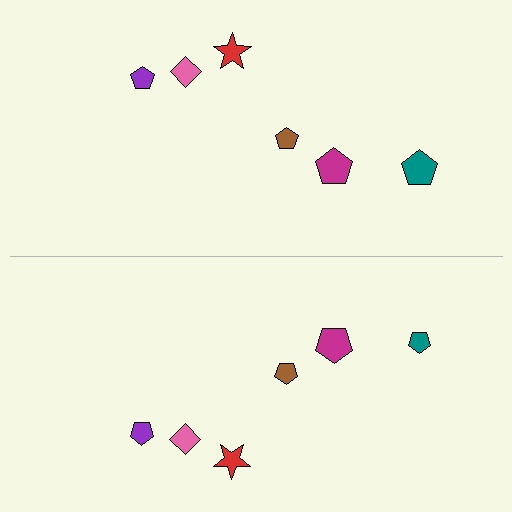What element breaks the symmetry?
The teal pentagon on the bottom side has a different size than its mirror counterpart.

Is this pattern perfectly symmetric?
No, the pattern is not perfectly symmetric. The teal pentagon on the bottom side has a different size than its mirror counterpart.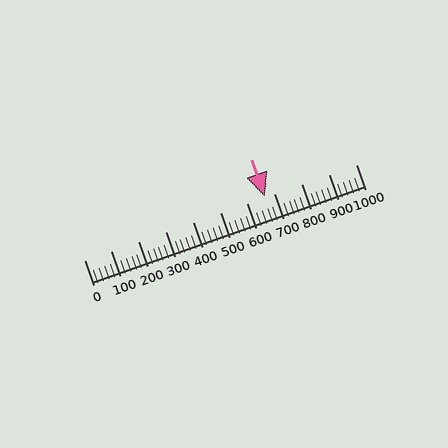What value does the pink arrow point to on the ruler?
The pink arrow points to approximately 663.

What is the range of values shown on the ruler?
The ruler shows values from 0 to 1000.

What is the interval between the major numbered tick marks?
The major tick marks are spaced 100 units apart.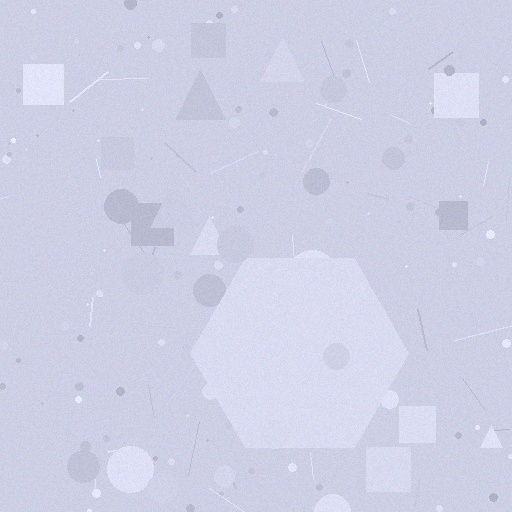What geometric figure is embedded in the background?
A hexagon is embedded in the background.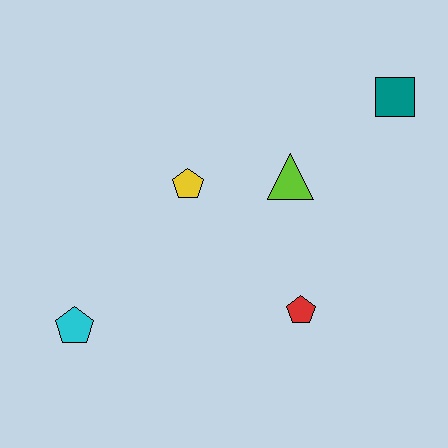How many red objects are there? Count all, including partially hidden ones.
There is 1 red object.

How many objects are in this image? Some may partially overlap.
There are 5 objects.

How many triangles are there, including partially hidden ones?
There is 1 triangle.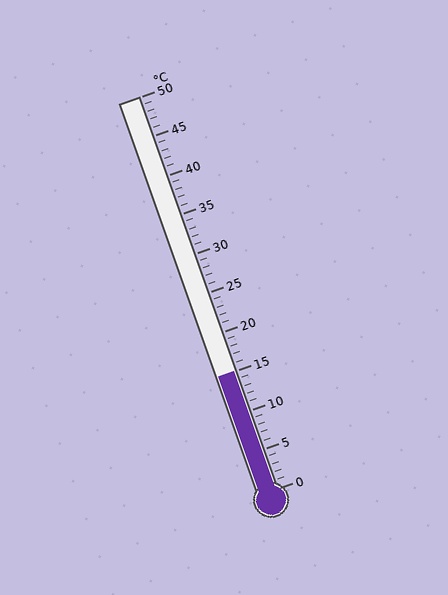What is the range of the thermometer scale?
The thermometer scale ranges from 0°C to 50°C.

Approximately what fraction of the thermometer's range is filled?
The thermometer is filled to approximately 30% of its range.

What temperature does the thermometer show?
The thermometer shows approximately 15°C.